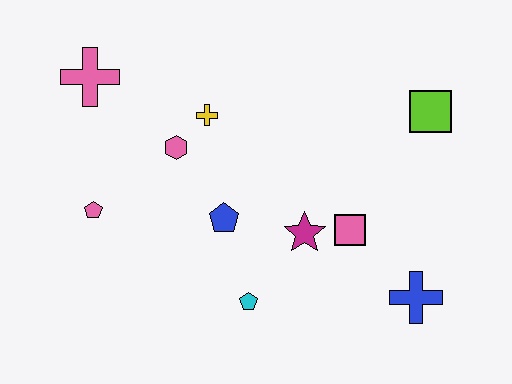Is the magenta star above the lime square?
No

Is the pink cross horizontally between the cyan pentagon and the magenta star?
No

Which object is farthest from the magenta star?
The pink cross is farthest from the magenta star.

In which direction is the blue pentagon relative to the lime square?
The blue pentagon is to the left of the lime square.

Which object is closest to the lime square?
The pink square is closest to the lime square.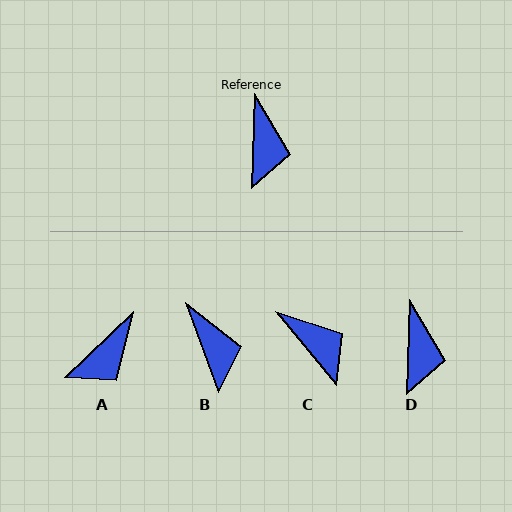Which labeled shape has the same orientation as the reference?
D.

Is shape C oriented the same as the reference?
No, it is off by about 41 degrees.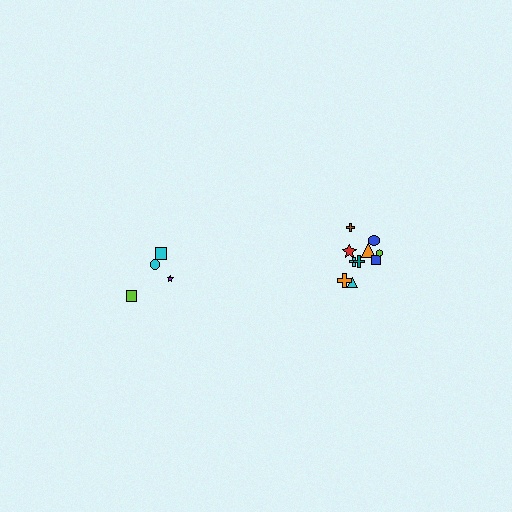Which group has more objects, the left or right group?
The right group.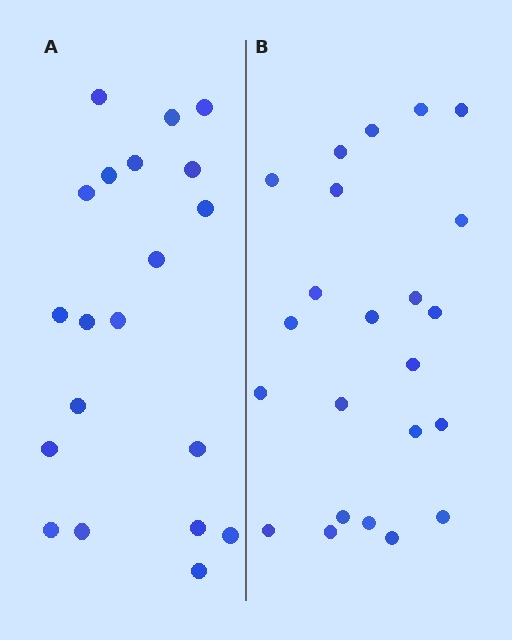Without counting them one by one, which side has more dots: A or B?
Region B (the right region) has more dots.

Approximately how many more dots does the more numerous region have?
Region B has just a few more — roughly 2 or 3 more dots than region A.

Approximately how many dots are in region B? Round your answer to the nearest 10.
About 20 dots. (The exact count is 23, which rounds to 20.)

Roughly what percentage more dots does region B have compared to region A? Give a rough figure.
About 15% more.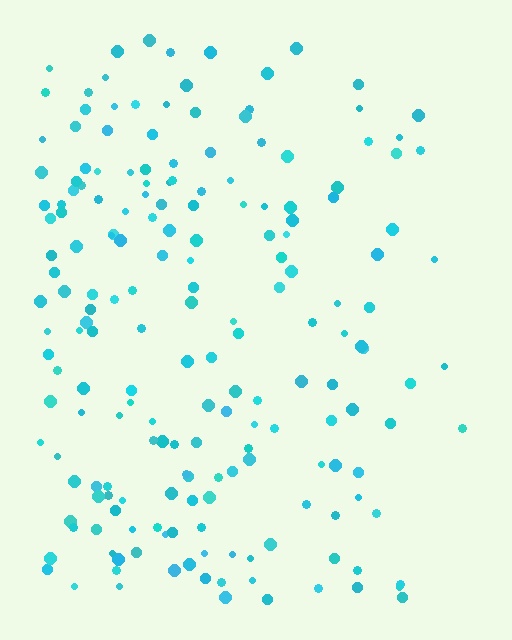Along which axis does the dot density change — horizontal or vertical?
Horizontal.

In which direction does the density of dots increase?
From right to left, with the left side densest.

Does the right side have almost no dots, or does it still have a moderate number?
Still a moderate number, just noticeably fewer than the left.